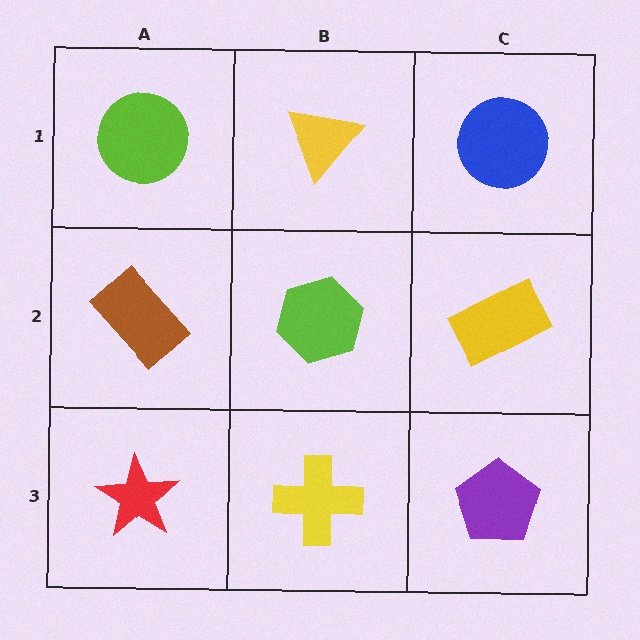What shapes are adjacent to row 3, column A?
A brown rectangle (row 2, column A), a yellow cross (row 3, column B).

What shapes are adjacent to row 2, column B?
A yellow triangle (row 1, column B), a yellow cross (row 3, column B), a brown rectangle (row 2, column A), a yellow rectangle (row 2, column C).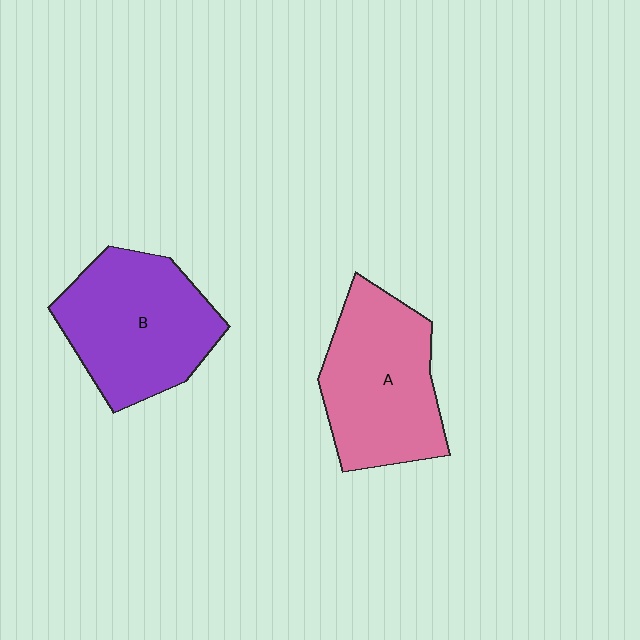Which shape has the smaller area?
Shape A (pink).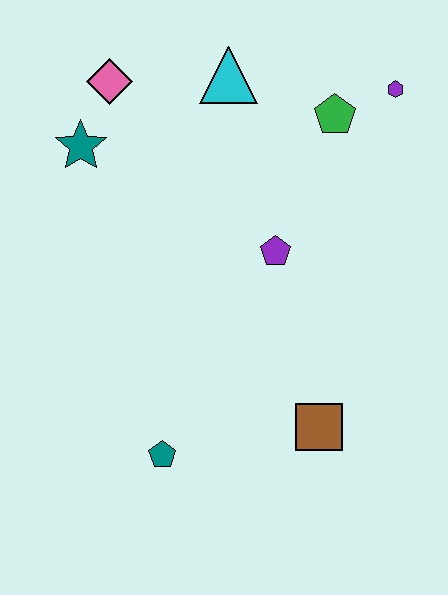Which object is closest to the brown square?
The teal pentagon is closest to the brown square.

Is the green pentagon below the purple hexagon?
Yes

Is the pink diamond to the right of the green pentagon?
No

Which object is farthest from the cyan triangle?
The teal pentagon is farthest from the cyan triangle.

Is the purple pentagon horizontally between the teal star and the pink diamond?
No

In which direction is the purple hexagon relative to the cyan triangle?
The purple hexagon is to the right of the cyan triangle.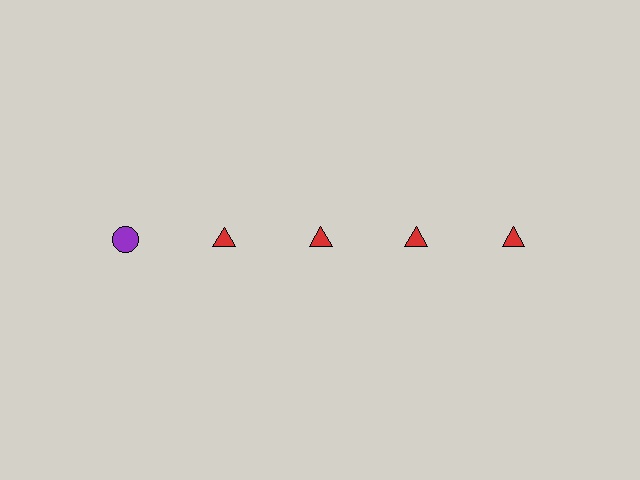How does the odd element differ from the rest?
It differs in both color (purple instead of red) and shape (circle instead of triangle).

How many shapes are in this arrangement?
There are 5 shapes arranged in a grid pattern.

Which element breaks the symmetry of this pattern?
The purple circle in the top row, leftmost column breaks the symmetry. All other shapes are red triangles.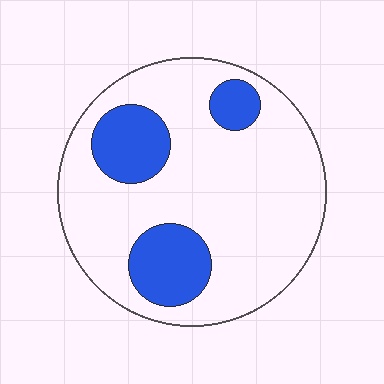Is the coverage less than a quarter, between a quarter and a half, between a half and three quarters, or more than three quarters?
Less than a quarter.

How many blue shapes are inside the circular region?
3.